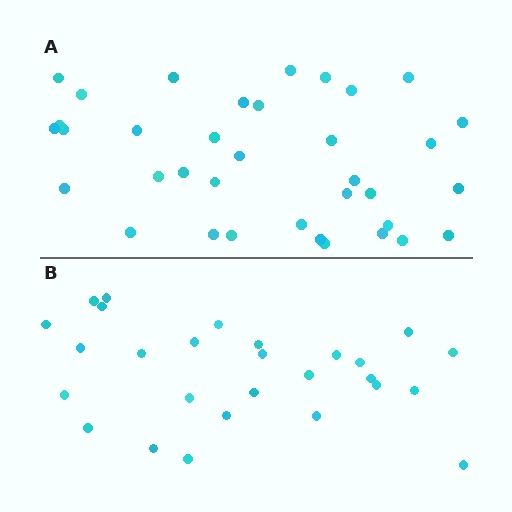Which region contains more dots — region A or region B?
Region A (the top region) has more dots.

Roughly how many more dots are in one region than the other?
Region A has roughly 8 or so more dots than region B.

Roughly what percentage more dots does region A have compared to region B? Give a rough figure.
About 35% more.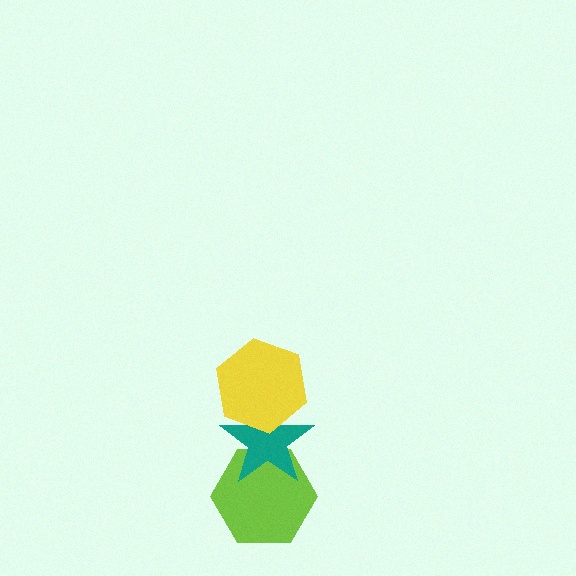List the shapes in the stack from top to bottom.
From top to bottom: the yellow hexagon, the teal star, the lime hexagon.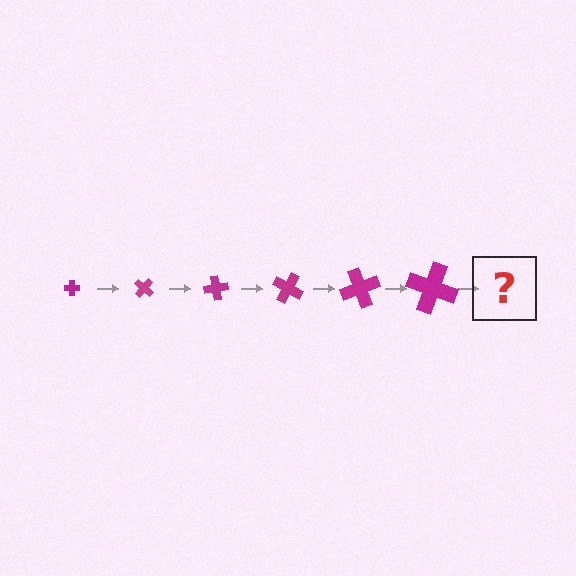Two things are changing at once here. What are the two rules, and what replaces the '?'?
The two rules are that the cross grows larger each step and it rotates 40 degrees each step. The '?' should be a cross, larger than the previous one and rotated 240 degrees from the start.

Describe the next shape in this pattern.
It should be a cross, larger than the previous one and rotated 240 degrees from the start.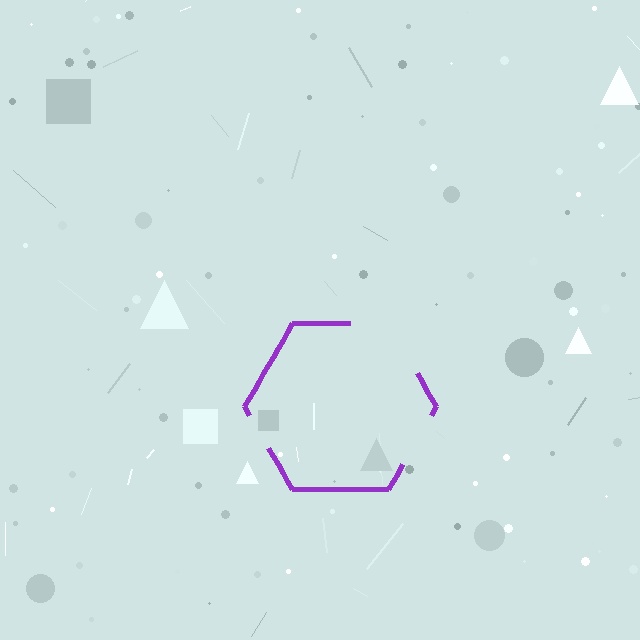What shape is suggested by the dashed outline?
The dashed outline suggests a hexagon.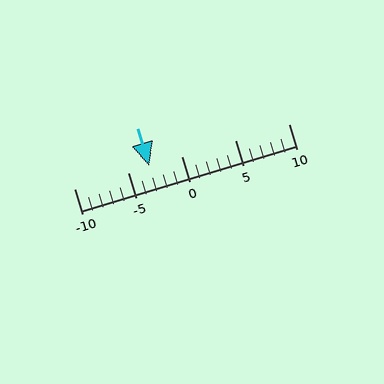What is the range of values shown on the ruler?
The ruler shows values from -10 to 10.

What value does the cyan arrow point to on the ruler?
The cyan arrow points to approximately -3.